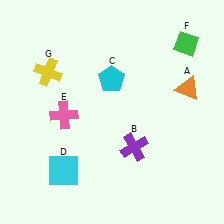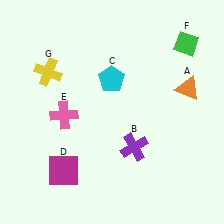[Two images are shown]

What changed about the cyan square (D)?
In Image 1, D is cyan. In Image 2, it changed to magenta.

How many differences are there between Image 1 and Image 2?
There is 1 difference between the two images.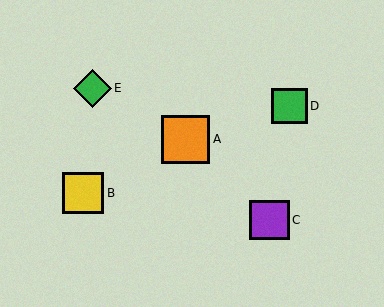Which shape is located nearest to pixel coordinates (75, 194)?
The yellow square (labeled B) at (83, 193) is nearest to that location.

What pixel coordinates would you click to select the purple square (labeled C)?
Click at (270, 220) to select the purple square C.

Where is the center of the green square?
The center of the green square is at (290, 106).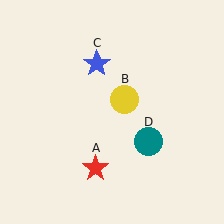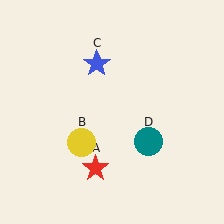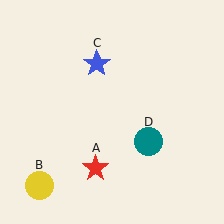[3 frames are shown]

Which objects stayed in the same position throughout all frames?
Red star (object A) and blue star (object C) and teal circle (object D) remained stationary.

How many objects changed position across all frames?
1 object changed position: yellow circle (object B).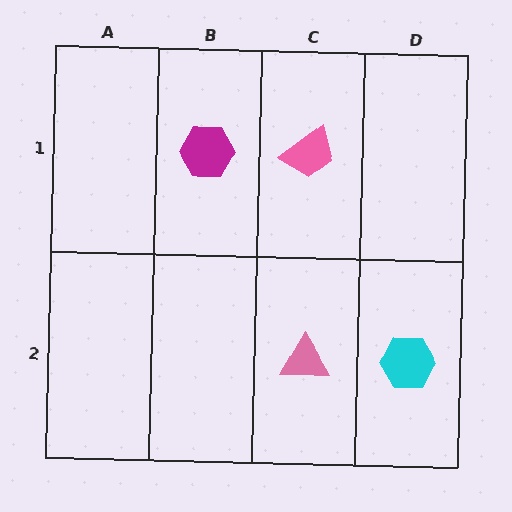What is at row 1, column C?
A pink trapezoid.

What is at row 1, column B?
A magenta hexagon.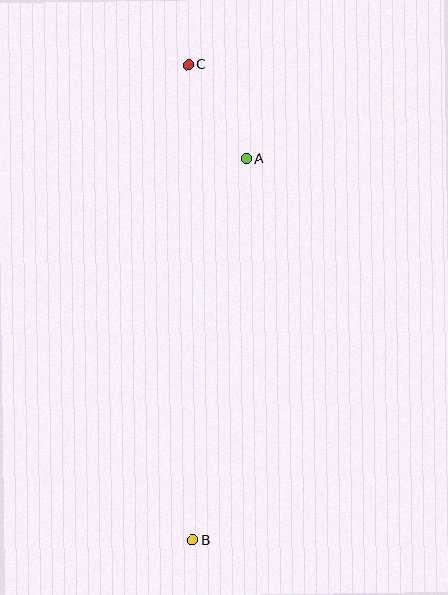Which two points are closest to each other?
Points A and C are closest to each other.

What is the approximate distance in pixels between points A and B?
The distance between A and B is approximately 386 pixels.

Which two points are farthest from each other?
Points B and C are farthest from each other.